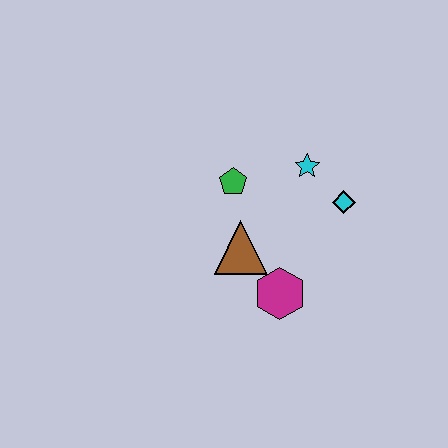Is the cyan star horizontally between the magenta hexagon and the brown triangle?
No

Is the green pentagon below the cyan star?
Yes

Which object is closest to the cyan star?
The cyan diamond is closest to the cyan star.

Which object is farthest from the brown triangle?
The cyan diamond is farthest from the brown triangle.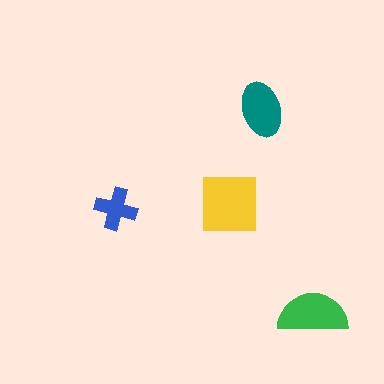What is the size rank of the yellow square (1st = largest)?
1st.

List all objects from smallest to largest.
The blue cross, the teal ellipse, the green semicircle, the yellow square.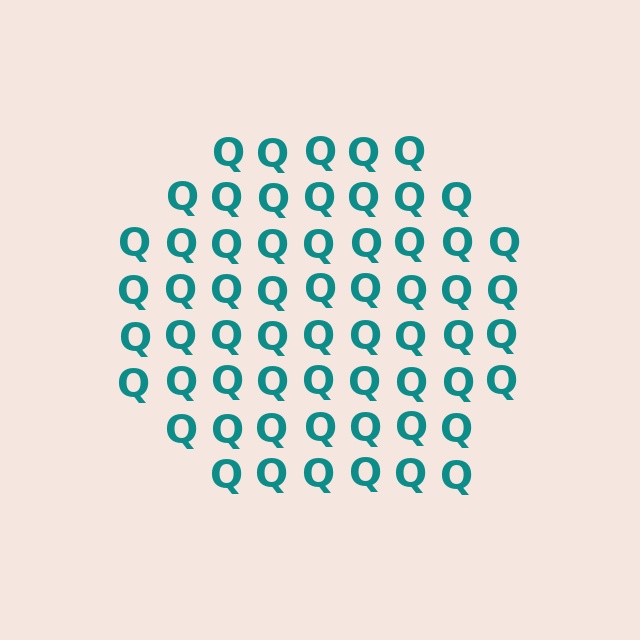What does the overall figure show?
The overall figure shows a hexagon.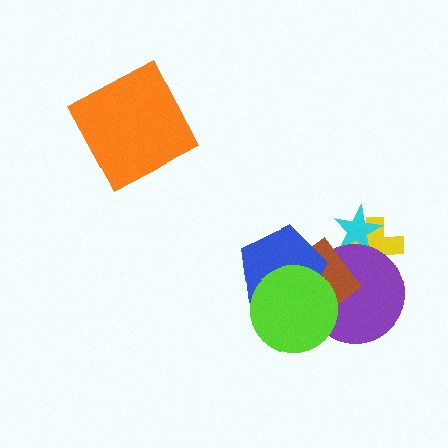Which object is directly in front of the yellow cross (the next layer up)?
The cyan star is directly in front of the yellow cross.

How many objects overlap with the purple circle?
5 objects overlap with the purple circle.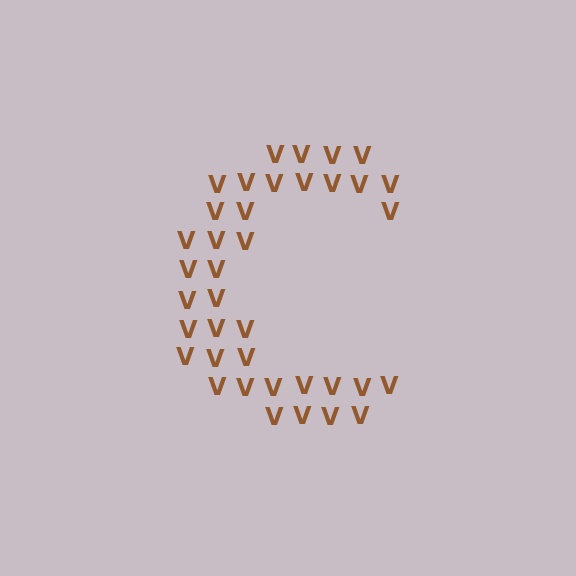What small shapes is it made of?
It is made of small letter V's.